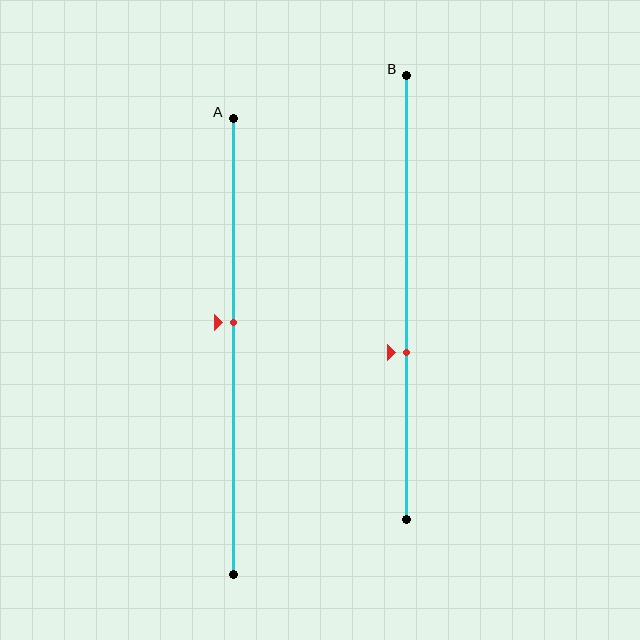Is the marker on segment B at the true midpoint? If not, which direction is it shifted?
No, the marker on segment B is shifted downward by about 12% of the segment length.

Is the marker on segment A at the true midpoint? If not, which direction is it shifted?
No, the marker on segment A is shifted upward by about 5% of the segment length.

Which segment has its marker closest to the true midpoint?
Segment A has its marker closest to the true midpoint.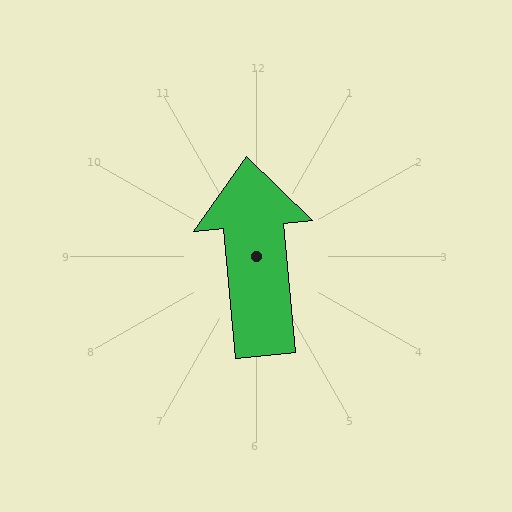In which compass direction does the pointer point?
North.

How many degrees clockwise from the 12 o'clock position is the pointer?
Approximately 355 degrees.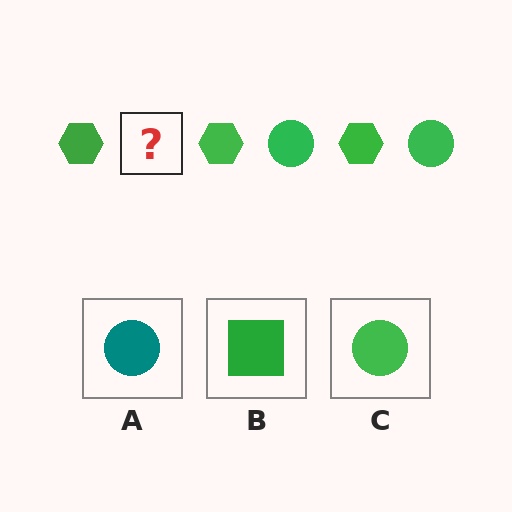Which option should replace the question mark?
Option C.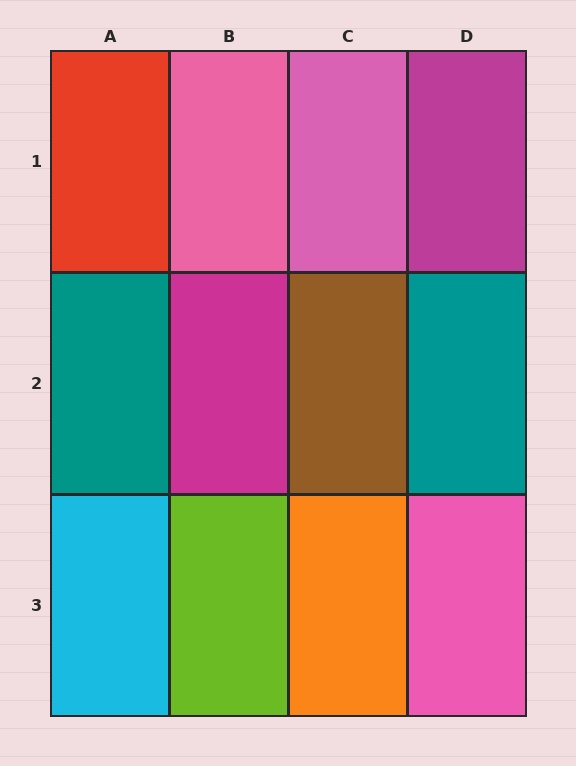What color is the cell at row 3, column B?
Lime.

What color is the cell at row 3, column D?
Pink.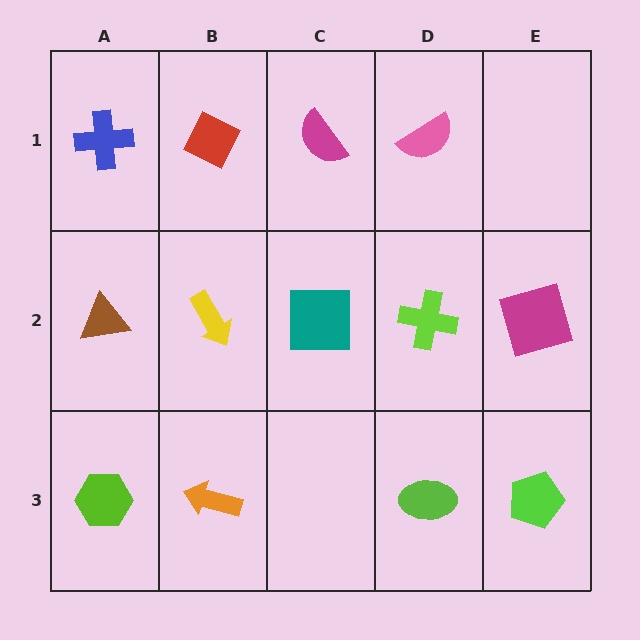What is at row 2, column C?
A teal square.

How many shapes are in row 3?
4 shapes.